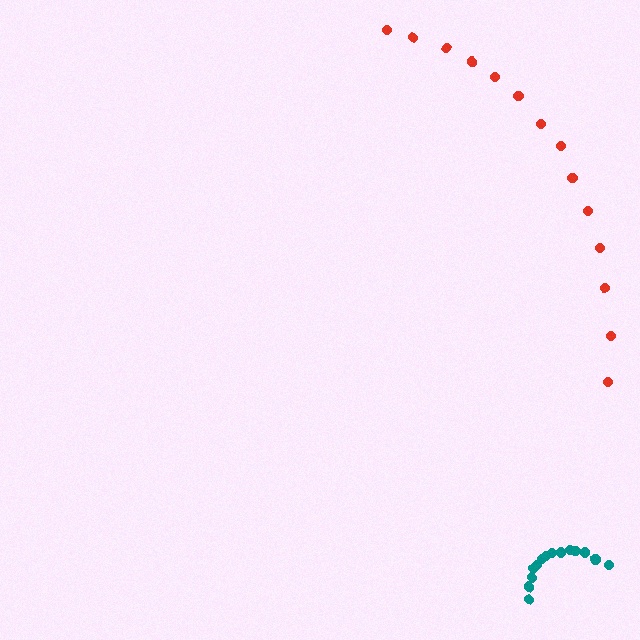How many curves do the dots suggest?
There are 2 distinct paths.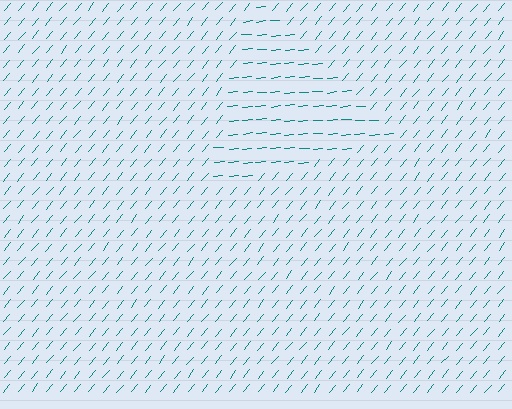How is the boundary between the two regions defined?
The boundary is defined purely by a change in line orientation (approximately 45 degrees difference). All lines are the same color and thickness.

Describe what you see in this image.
The image is filled with small teal line segments. A triangle region in the image has lines oriented differently from the surrounding lines, creating a visible texture boundary.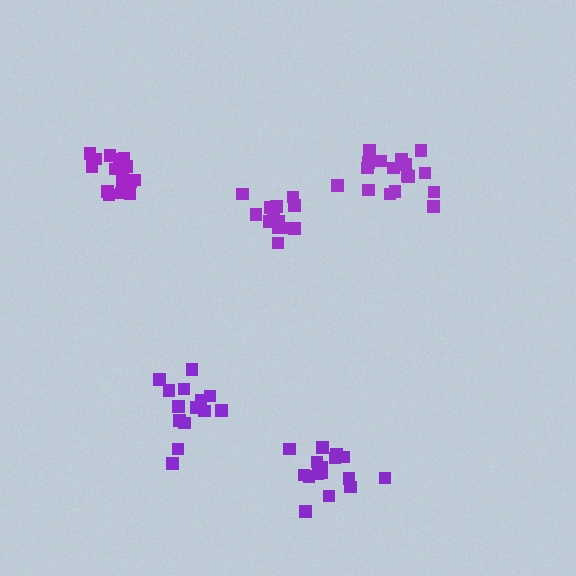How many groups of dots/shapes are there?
There are 5 groups.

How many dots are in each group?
Group 1: 17 dots, Group 2: 14 dots, Group 3: 14 dots, Group 4: 16 dots, Group 5: 17 dots (78 total).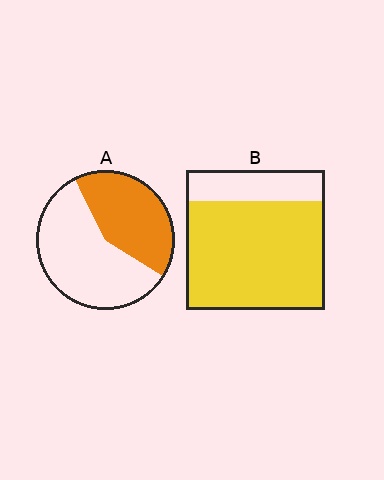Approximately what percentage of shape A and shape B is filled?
A is approximately 40% and B is approximately 80%.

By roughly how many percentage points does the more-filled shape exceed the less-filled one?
By roughly 35 percentage points (B over A).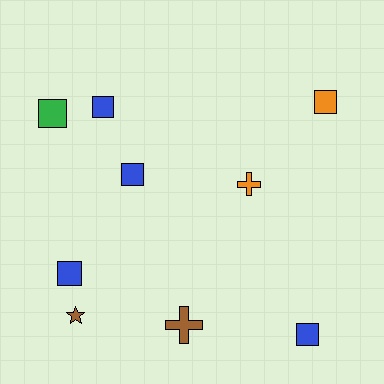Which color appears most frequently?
Blue, with 4 objects.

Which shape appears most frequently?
Square, with 6 objects.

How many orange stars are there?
There are no orange stars.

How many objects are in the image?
There are 9 objects.